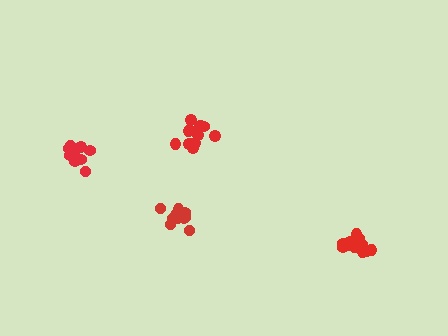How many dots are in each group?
Group 1: 10 dots, Group 2: 12 dots, Group 3: 12 dots, Group 4: 11 dots (45 total).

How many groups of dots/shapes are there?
There are 4 groups.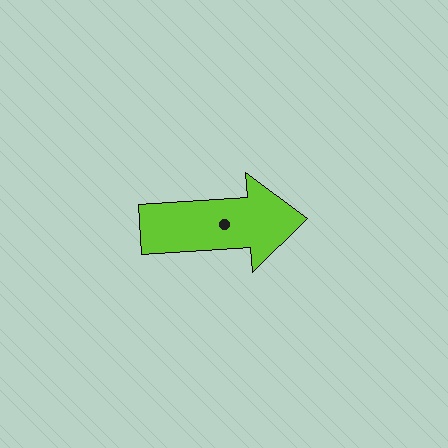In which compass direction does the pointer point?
East.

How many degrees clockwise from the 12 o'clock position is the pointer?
Approximately 86 degrees.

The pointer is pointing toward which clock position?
Roughly 3 o'clock.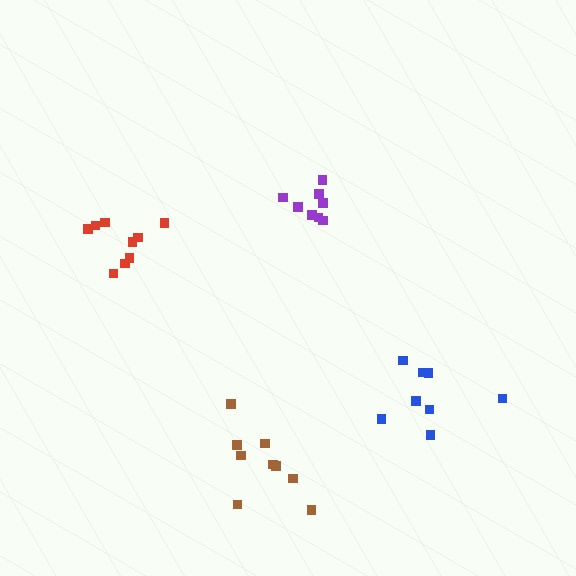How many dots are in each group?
Group 1: 8 dots, Group 2: 8 dots, Group 3: 9 dots, Group 4: 9 dots (34 total).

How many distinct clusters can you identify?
There are 4 distinct clusters.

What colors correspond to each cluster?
The clusters are colored: purple, blue, brown, red.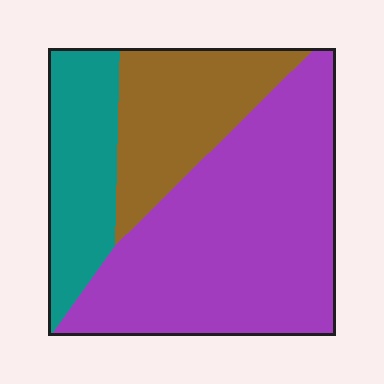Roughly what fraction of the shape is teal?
Teal takes up between a sixth and a third of the shape.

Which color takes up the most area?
Purple, at roughly 55%.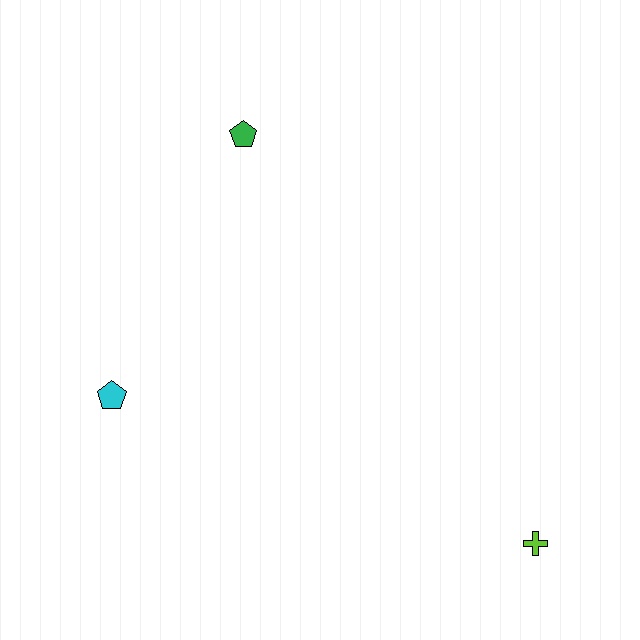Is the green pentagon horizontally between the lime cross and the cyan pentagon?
Yes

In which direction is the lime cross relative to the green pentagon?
The lime cross is below the green pentagon.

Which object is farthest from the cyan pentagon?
The lime cross is farthest from the cyan pentagon.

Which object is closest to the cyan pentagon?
The green pentagon is closest to the cyan pentagon.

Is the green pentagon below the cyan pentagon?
No